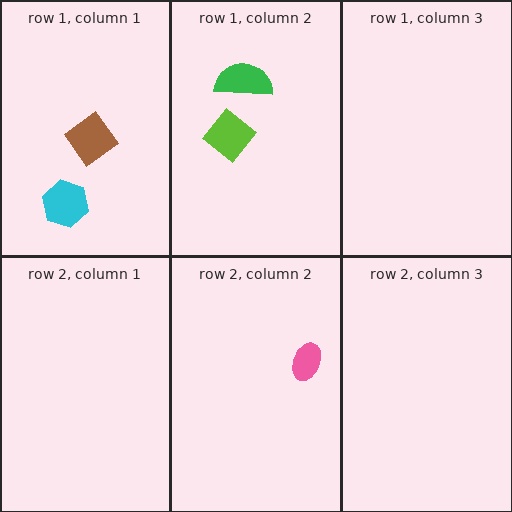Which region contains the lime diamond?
The row 1, column 2 region.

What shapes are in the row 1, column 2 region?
The lime diamond, the green semicircle.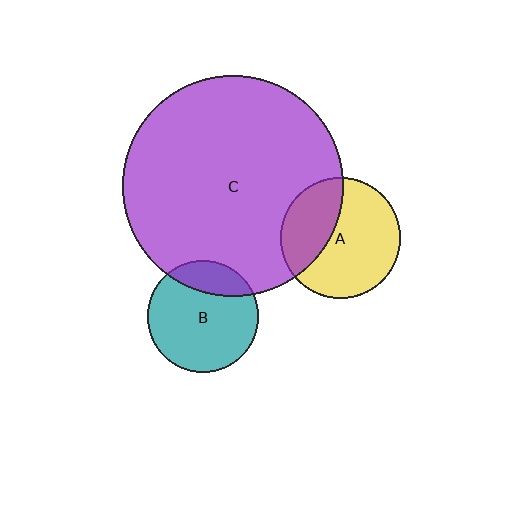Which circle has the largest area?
Circle C (purple).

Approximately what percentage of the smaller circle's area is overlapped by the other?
Approximately 35%.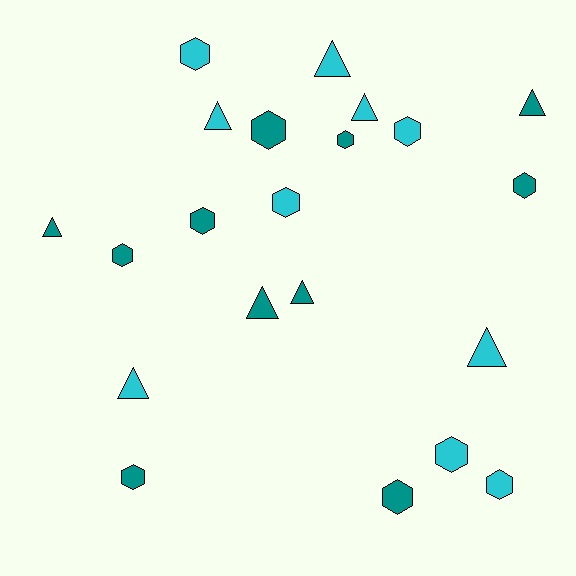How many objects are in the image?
There are 21 objects.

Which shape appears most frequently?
Hexagon, with 12 objects.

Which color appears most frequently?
Teal, with 11 objects.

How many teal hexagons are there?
There are 7 teal hexagons.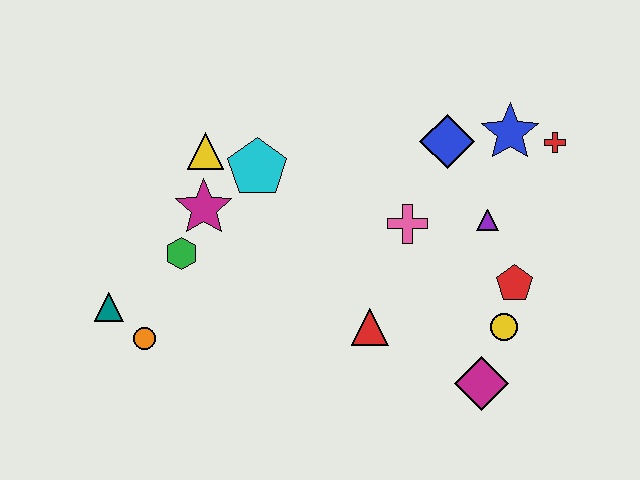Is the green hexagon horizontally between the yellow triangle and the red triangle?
No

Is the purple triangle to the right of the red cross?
No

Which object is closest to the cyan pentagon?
The yellow triangle is closest to the cyan pentagon.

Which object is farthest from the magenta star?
The red cross is farthest from the magenta star.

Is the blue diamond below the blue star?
Yes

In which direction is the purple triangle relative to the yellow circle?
The purple triangle is above the yellow circle.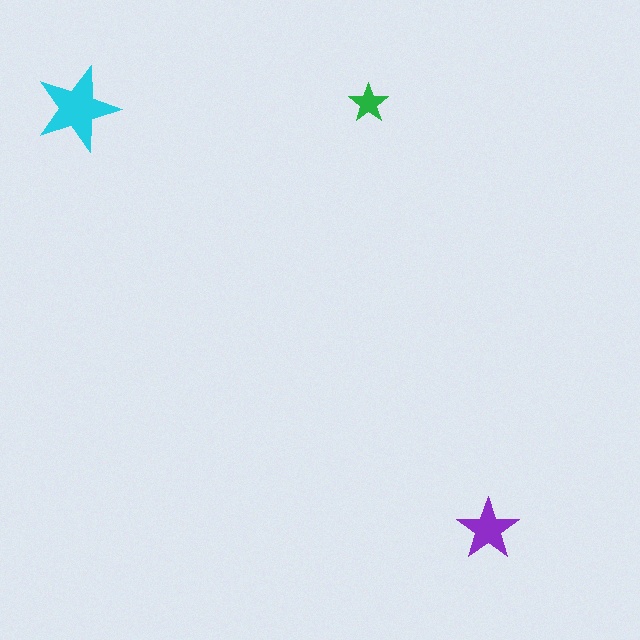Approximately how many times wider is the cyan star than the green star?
About 2 times wider.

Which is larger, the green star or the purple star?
The purple one.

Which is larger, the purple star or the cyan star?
The cyan one.